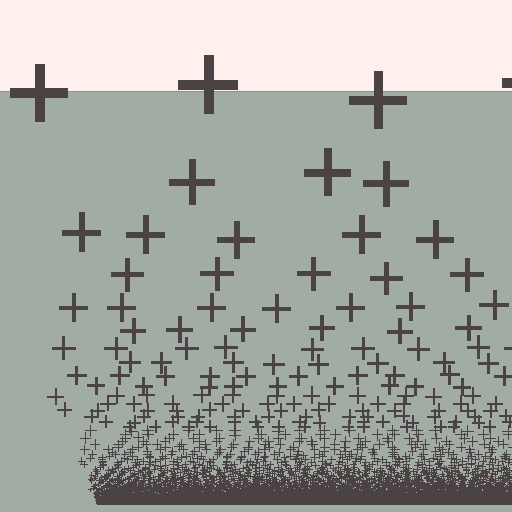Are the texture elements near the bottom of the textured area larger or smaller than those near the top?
Smaller. The gradient is inverted — elements near the bottom are smaller and denser.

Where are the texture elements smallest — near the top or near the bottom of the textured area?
Near the bottom.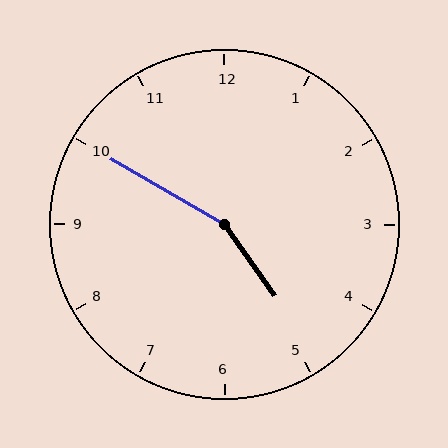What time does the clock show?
4:50.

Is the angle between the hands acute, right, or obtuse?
It is obtuse.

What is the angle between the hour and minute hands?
Approximately 155 degrees.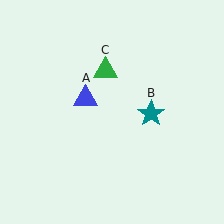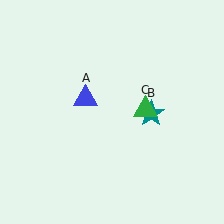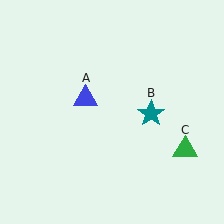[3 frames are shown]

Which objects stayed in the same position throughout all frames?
Blue triangle (object A) and teal star (object B) remained stationary.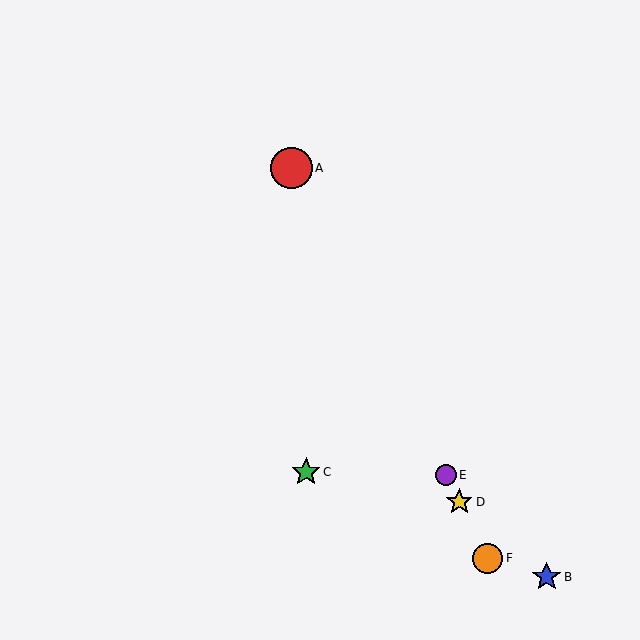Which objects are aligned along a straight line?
Objects A, D, E, F are aligned along a straight line.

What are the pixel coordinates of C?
Object C is at (306, 472).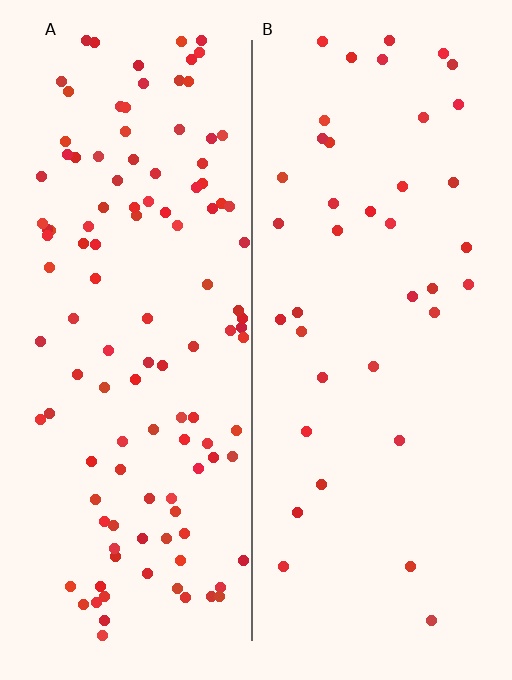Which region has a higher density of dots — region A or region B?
A (the left).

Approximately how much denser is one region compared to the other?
Approximately 3.0× — region A over region B.